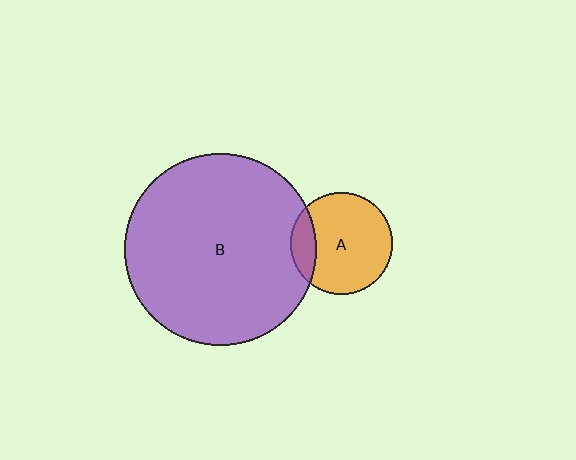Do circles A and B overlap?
Yes.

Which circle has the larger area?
Circle B (purple).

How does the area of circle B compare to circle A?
Approximately 3.6 times.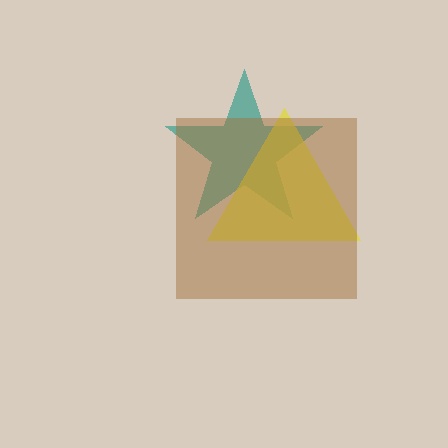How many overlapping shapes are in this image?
There are 3 overlapping shapes in the image.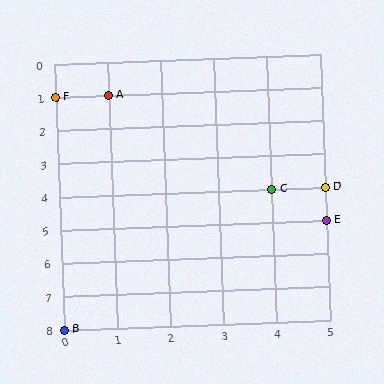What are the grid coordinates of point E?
Point E is at grid coordinates (5, 5).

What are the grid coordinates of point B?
Point B is at grid coordinates (0, 8).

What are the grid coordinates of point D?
Point D is at grid coordinates (5, 4).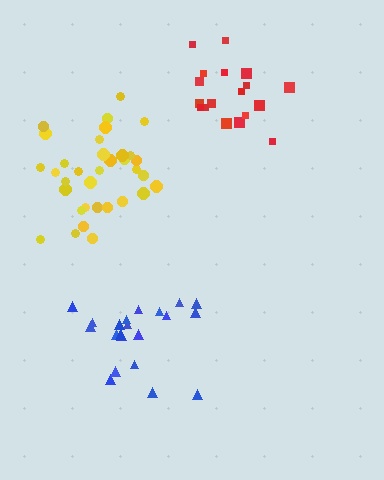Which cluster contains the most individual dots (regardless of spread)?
Yellow (34).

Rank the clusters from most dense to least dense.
yellow, blue, red.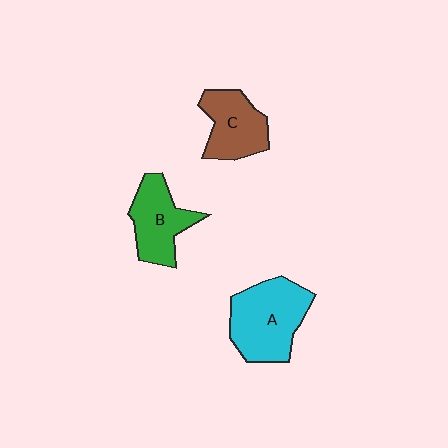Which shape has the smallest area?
Shape C (brown).